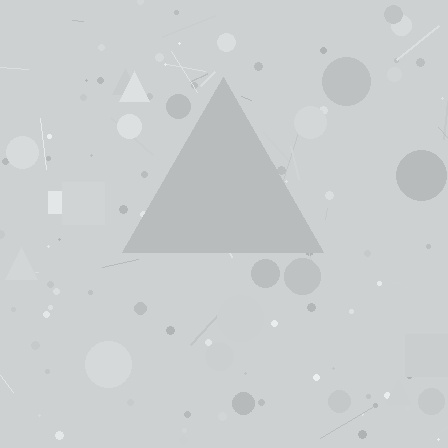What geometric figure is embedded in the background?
A triangle is embedded in the background.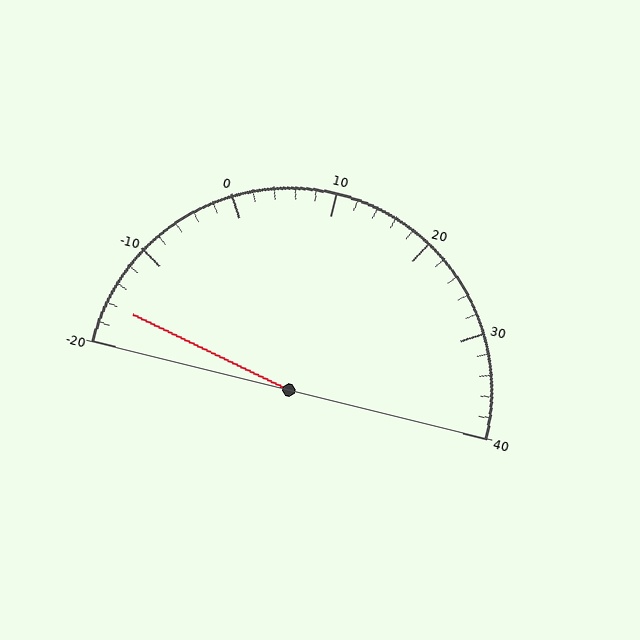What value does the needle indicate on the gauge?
The needle indicates approximately -16.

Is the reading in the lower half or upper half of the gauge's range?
The reading is in the lower half of the range (-20 to 40).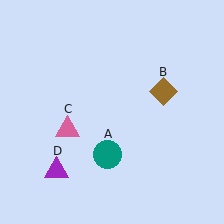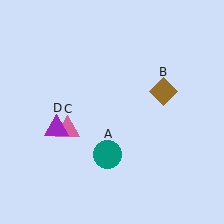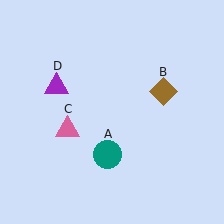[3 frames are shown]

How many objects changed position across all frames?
1 object changed position: purple triangle (object D).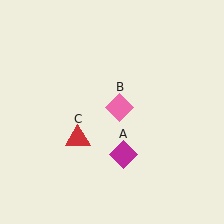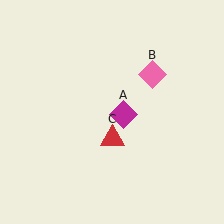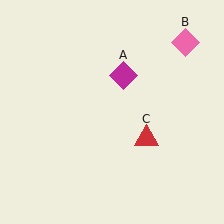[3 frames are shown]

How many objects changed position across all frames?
3 objects changed position: magenta diamond (object A), pink diamond (object B), red triangle (object C).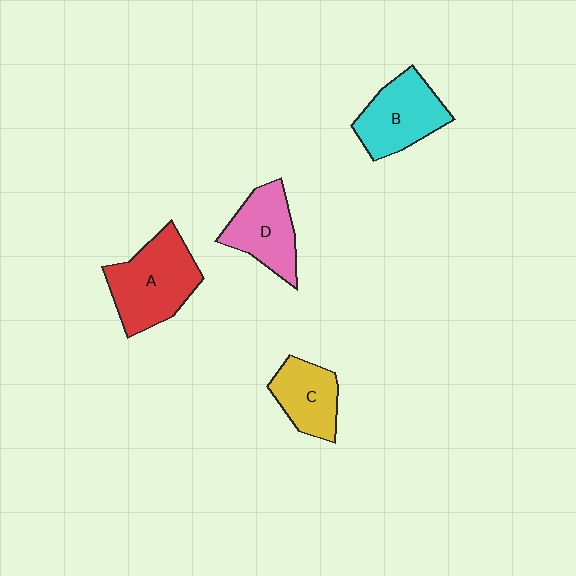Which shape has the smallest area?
Shape C (yellow).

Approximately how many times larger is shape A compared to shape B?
Approximately 1.2 times.